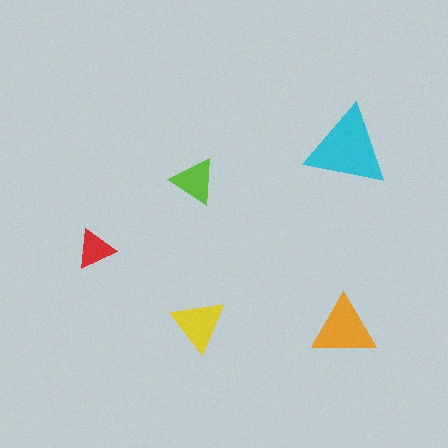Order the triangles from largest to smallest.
the cyan one, the orange one, the yellow one, the lime one, the red one.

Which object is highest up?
The cyan triangle is topmost.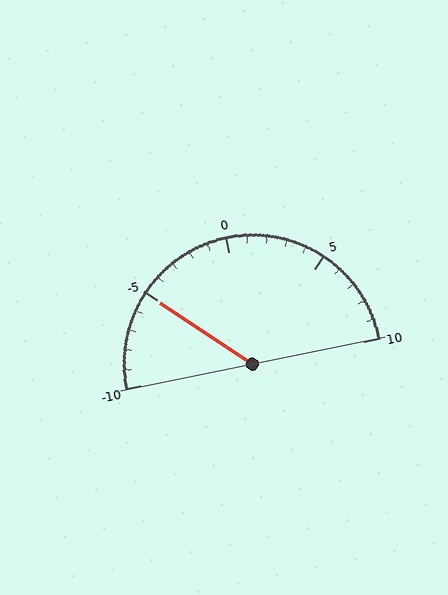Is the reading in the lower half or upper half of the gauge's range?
The reading is in the lower half of the range (-10 to 10).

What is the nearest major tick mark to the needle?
The nearest major tick mark is -5.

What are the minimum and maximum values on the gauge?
The gauge ranges from -10 to 10.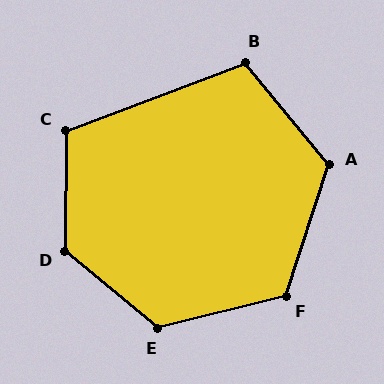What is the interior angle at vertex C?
Approximately 111 degrees (obtuse).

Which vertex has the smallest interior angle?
B, at approximately 109 degrees.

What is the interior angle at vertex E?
Approximately 127 degrees (obtuse).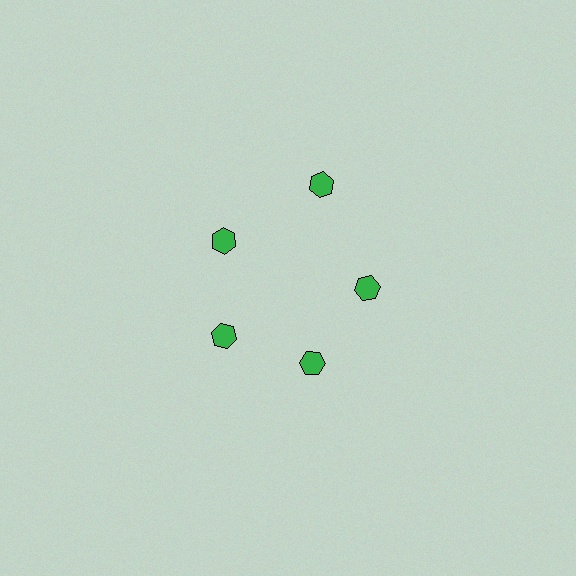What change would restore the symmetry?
The symmetry would be restored by moving it inward, back onto the ring so that all 5 hexagons sit at equal angles and equal distance from the center.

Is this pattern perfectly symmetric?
No. The 5 green hexagons are arranged in a ring, but one element near the 1 o'clock position is pushed outward from the center, breaking the 5-fold rotational symmetry.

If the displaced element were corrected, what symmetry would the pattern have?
It would have 5-fold rotational symmetry — the pattern would map onto itself every 72 degrees.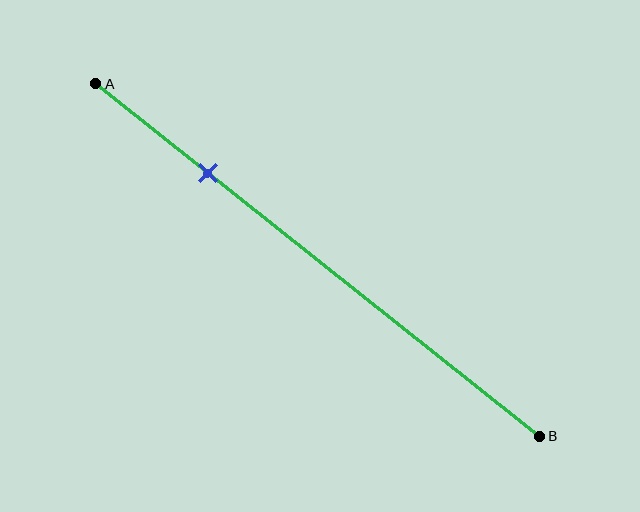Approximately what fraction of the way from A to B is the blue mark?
The blue mark is approximately 25% of the way from A to B.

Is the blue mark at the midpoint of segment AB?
No, the mark is at about 25% from A, not at the 50% midpoint.